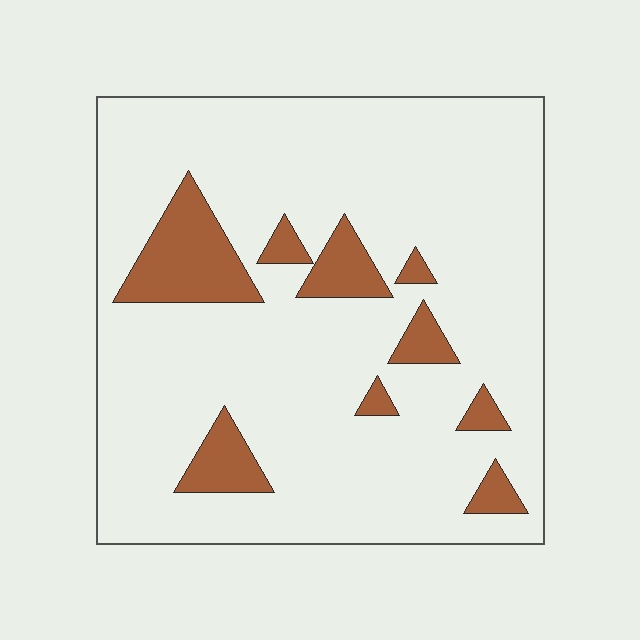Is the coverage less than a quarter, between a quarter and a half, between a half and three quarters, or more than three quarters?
Less than a quarter.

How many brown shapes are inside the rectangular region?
9.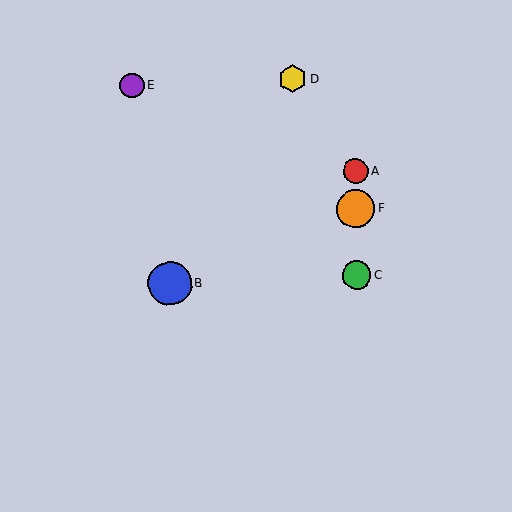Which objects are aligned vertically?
Objects A, C, F are aligned vertically.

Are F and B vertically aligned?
No, F is at x≈356 and B is at x≈170.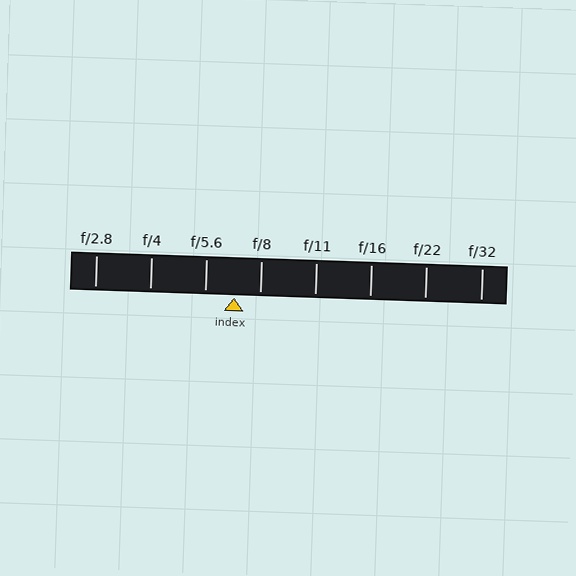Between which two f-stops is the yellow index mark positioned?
The index mark is between f/5.6 and f/8.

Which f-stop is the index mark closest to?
The index mark is closest to f/8.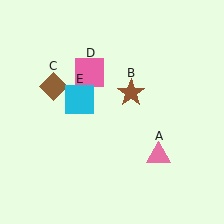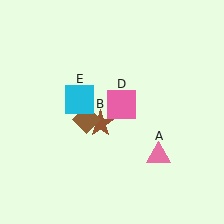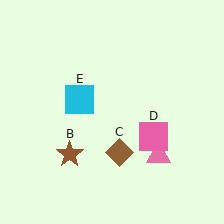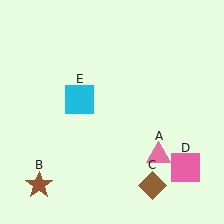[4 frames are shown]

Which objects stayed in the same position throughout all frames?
Pink triangle (object A) and cyan square (object E) remained stationary.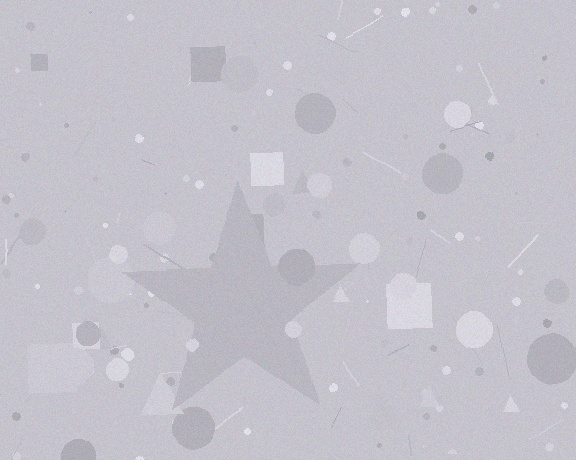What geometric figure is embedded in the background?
A star is embedded in the background.